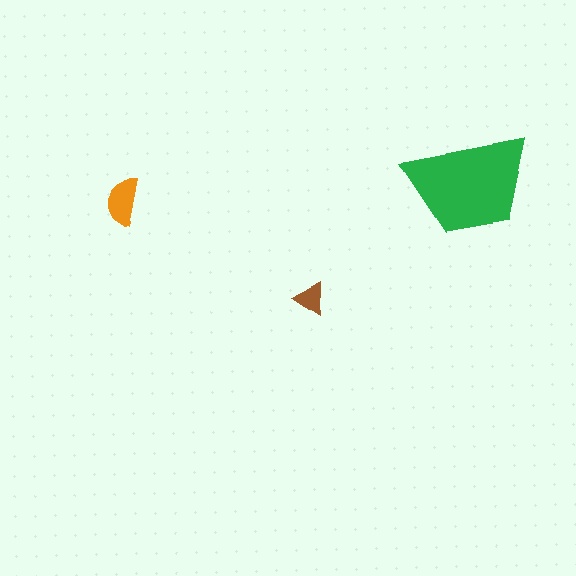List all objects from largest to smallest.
The green trapezoid, the orange semicircle, the brown triangle.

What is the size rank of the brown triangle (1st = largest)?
3rd.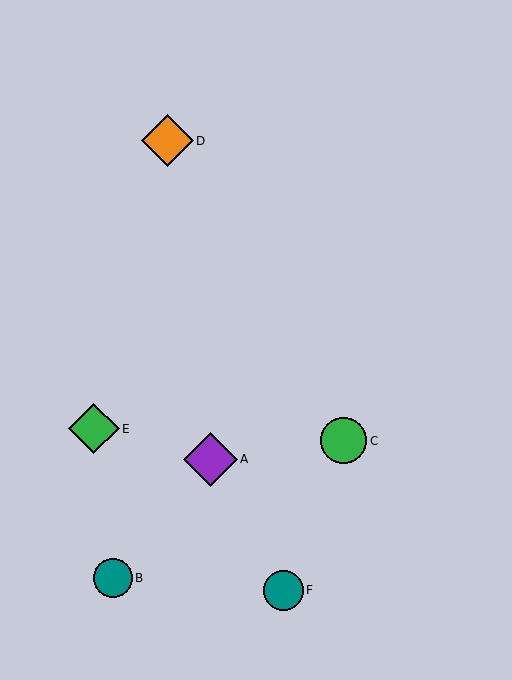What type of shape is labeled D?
Shape D is an orange diamond.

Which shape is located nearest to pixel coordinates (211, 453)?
The purple diamond (labeled A) at (210, 459) is nearest to that location.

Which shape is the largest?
The purple diamond (labeled A) is the largest.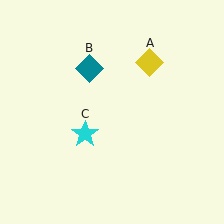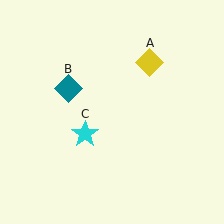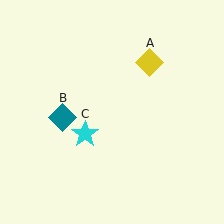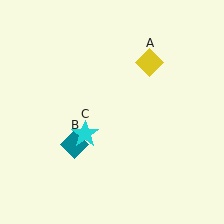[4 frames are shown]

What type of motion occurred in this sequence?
The teal diamond (object B) rotated counterclockwise around the center of the scene.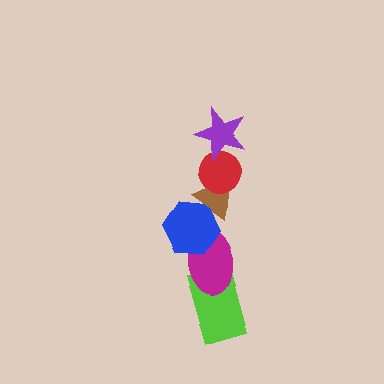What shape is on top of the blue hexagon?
The brown triangle is on top of the blue hexagon.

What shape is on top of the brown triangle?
The red circle is on top of the brown triangle.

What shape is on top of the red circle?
The purple star is on top of the red circle.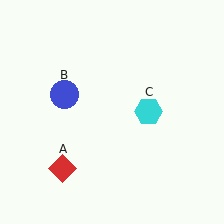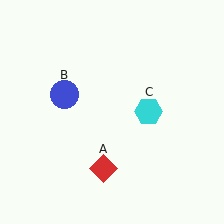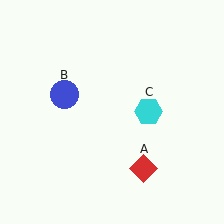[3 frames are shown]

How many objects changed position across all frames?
1 object changed position: red diamond (object A).